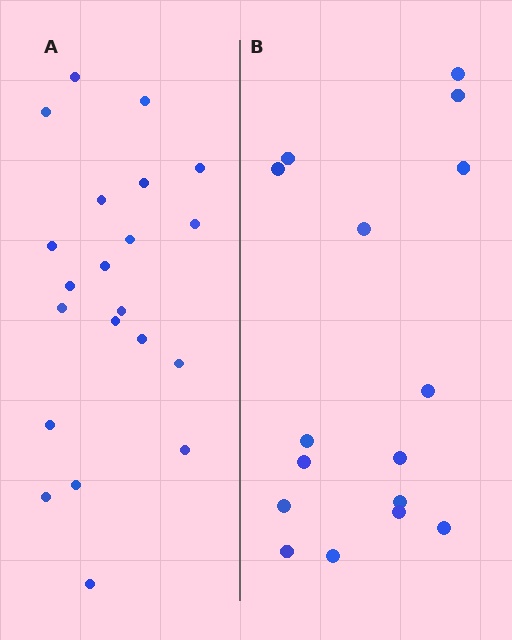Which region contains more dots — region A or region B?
Region A (the left region) has more dots.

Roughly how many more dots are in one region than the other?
Region A has about 5 more dots than region B.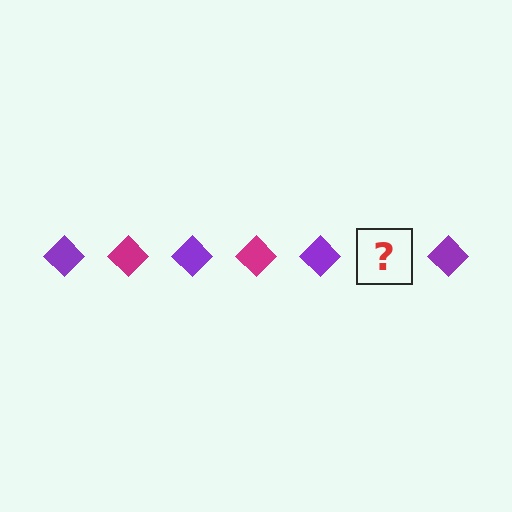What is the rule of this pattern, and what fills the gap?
The rule is that the pattern cycles through purple, magenta diamonds. The gap should be filled with a magenta diamond.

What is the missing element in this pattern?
The missing element is a magenta diamond.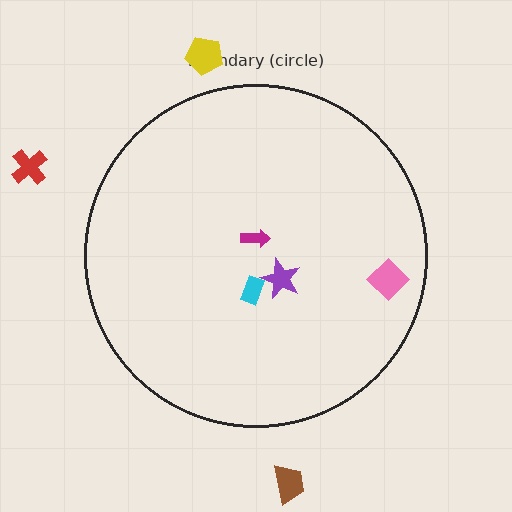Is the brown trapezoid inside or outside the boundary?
Outside.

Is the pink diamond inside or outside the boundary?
Inside.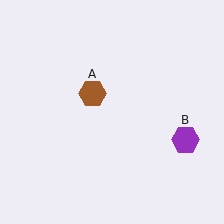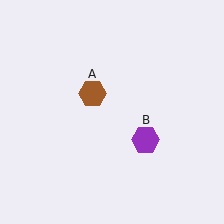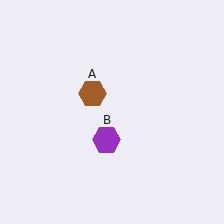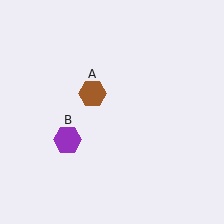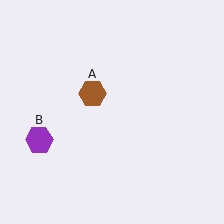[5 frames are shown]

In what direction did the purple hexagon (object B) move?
The purple hexagon (object B) moved left.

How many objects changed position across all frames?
1 object changed position: purple hexagon (object B).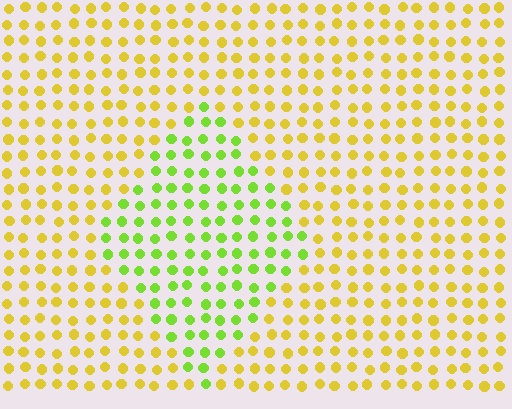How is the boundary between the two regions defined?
The boundary is defined purely by a slight shift in hue (about 43 degrees). Spacing, size, and orientation are identical on both sides.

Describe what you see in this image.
The image is filled with small yellow elements in a uniform arrangement. A diamond-shaped region is visible where the elements are tinted to a slightly different hue, forming a subtle color boundary.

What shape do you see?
I see a diamond.